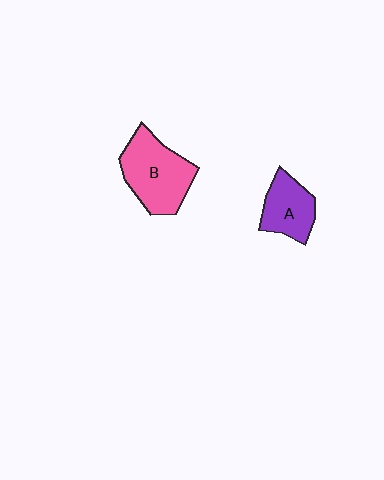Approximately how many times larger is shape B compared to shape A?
Approximately 1.6 times.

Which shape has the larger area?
Shape B (pink).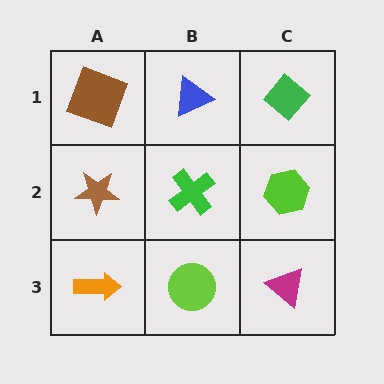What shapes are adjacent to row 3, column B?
A green cross (row 2, column B), an orange arrow (row 3, column A), a magenta triangle (row 3, column C).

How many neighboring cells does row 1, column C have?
2.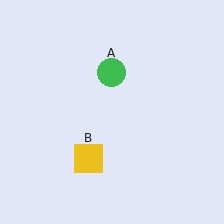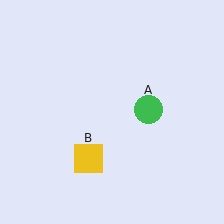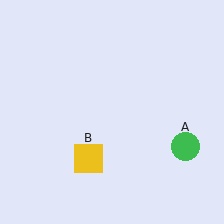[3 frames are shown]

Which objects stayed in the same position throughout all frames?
Yellow square (object B) remained stationary.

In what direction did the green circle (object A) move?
The green circle (object A) moved down and to the right.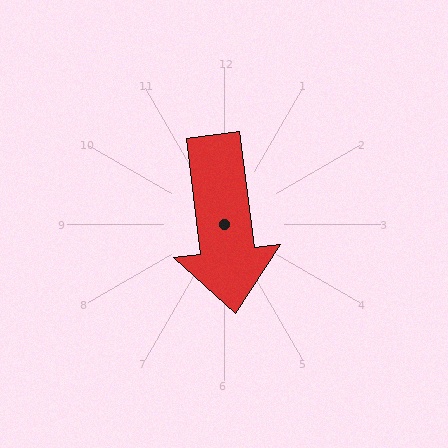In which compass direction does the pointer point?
South.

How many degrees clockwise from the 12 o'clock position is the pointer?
Approximately 173 degrees.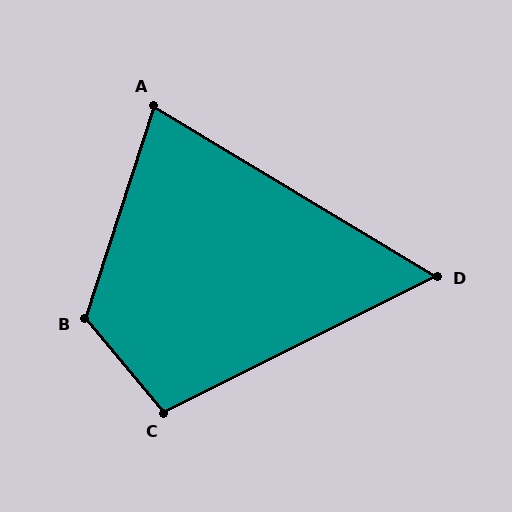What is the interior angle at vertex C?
Approximately 103 degrees (obtuse).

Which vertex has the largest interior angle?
B, at approximately 122 degrees.